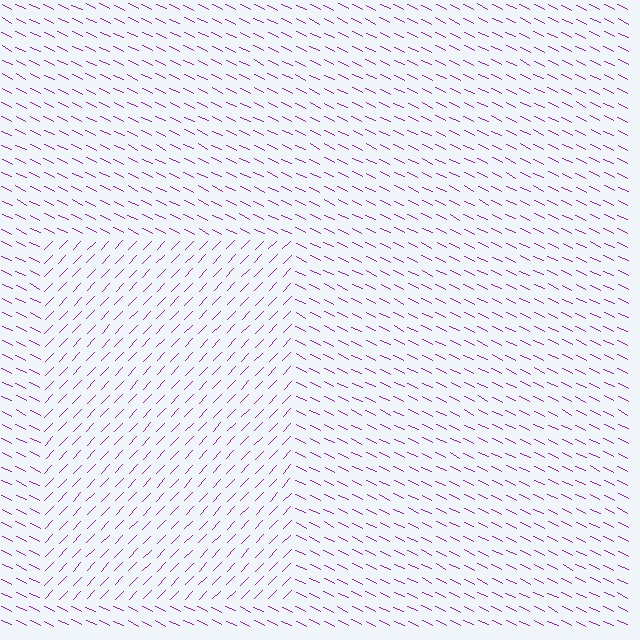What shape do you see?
I see a rectangle.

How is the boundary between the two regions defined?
The boundary is defined purely by a change in line orientation (approximately 73 degrees difference). All lines are the same color and thickness.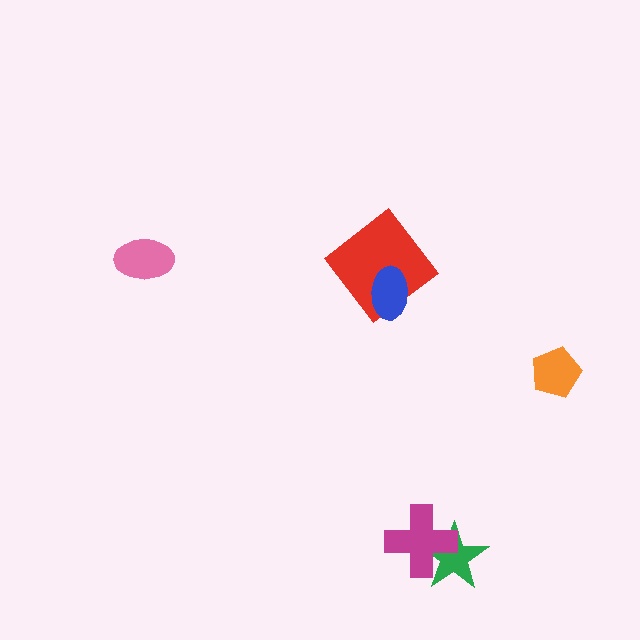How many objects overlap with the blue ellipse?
1 object overlaps with the blue ellipse.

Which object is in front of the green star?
The magenta cross is in front of the green star.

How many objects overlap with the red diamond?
1 object overlaps with the red diamond.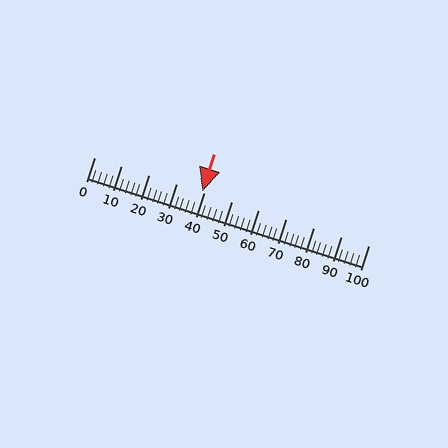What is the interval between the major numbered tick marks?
The major tick marks are spaced 10 units apart.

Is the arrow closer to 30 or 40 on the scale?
The arrow is closer to 40.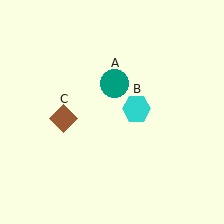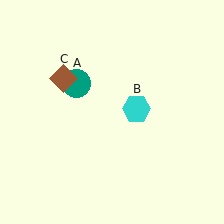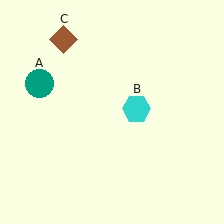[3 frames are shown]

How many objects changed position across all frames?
2 objects changed position: teal circle (object A), brown diamond (object C).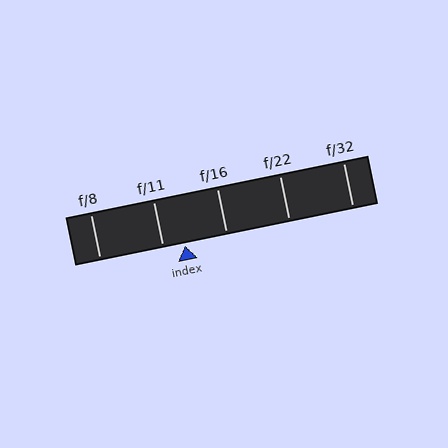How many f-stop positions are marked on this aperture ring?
There are 5 f-stop positions marked.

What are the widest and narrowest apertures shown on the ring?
The widest aperture shown is f/8 and the narrowest is f/32.